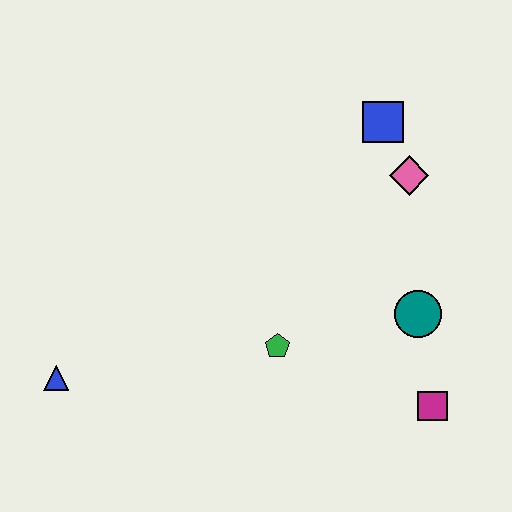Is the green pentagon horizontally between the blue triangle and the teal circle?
Yes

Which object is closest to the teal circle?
The magenta square is closest to the teal circle.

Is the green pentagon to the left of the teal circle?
Yes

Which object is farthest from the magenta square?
The blue triangle is farthest from the magenta square.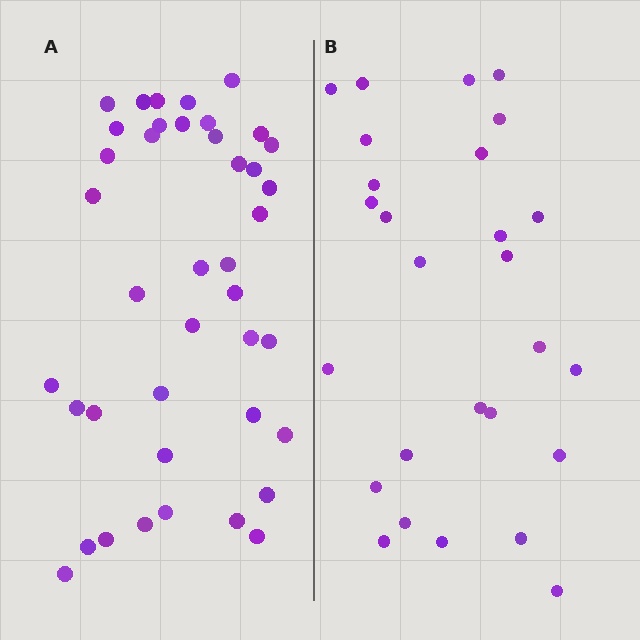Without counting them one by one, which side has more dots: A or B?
Region A (the left region) has more dots.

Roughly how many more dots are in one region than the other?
Region A has approximately 15 more dots than region B.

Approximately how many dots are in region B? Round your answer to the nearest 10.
About 30 dots. (The exact count is 27, which rounds to 30.)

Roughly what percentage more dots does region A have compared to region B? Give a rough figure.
About 50% more.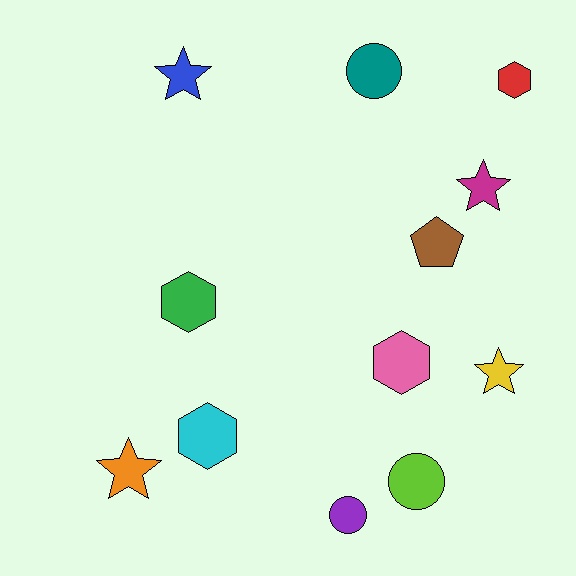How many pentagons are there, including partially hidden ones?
There is 1 pentagon.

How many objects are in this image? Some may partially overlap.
There are 12 objects.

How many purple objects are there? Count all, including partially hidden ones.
There is 1 purple object.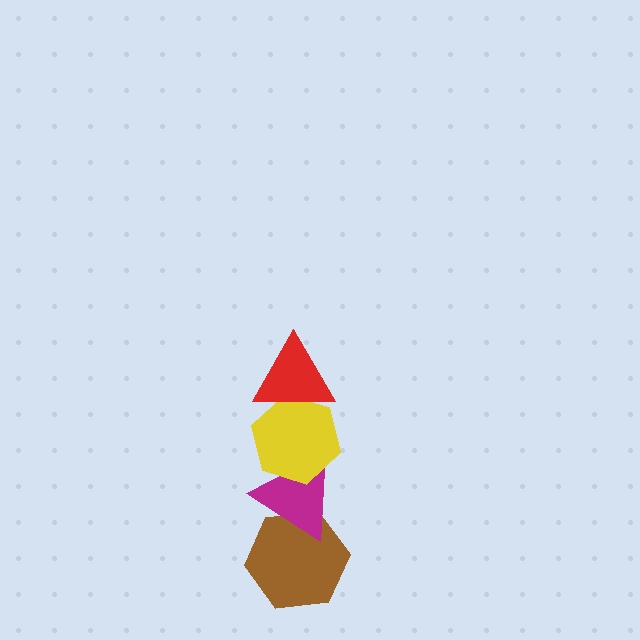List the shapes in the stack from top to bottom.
From top to bottom: the red triangle, the yellow hexagon, the magenta triangle, the brown hexagon.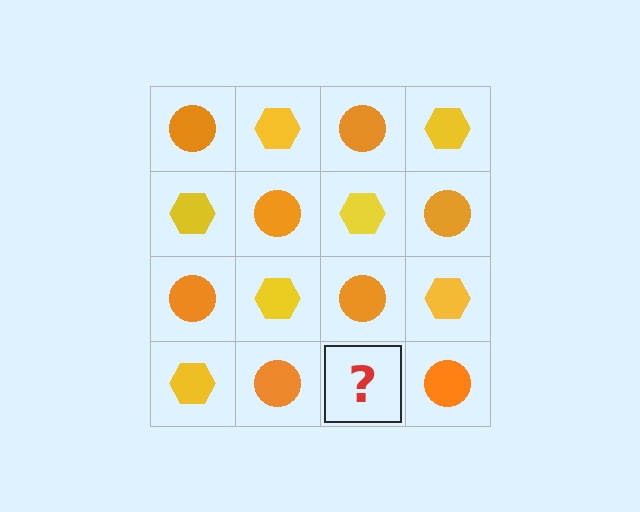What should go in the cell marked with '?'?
The missing cell should contain a yellow hexagon.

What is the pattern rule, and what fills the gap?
The rule is that it alternates orange circle and yellow hexagon in a checkerboard pattern. The gap should be filled with a yellow hexagon.